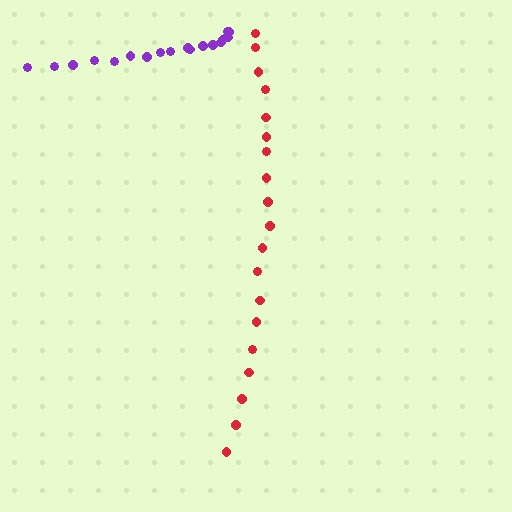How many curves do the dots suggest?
There are 2 distinct paths.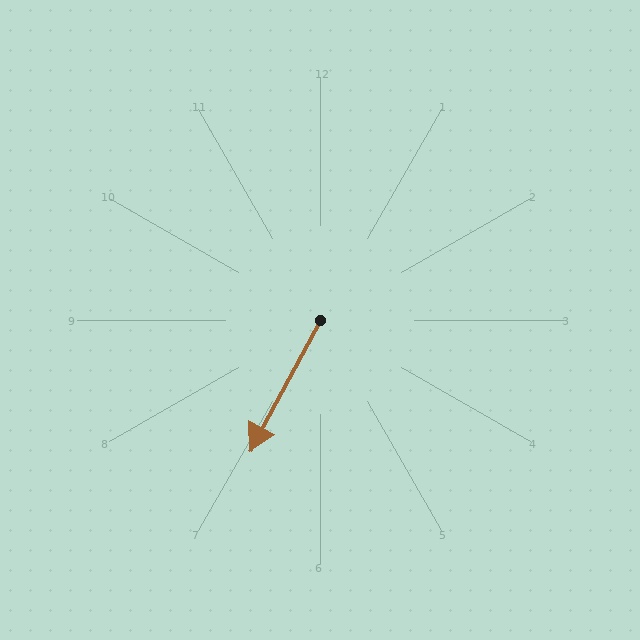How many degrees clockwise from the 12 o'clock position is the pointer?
Approximately 208 degrees.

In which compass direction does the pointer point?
Southwest.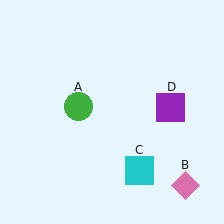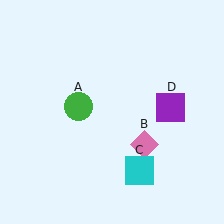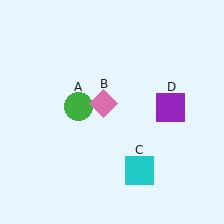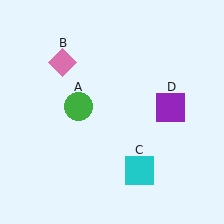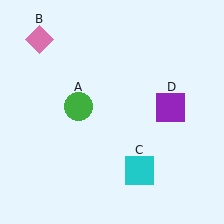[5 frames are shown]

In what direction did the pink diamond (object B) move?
The pink diamond (object B) moved up and to the left.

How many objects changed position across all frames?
1 object changed position: pink diamond (object B).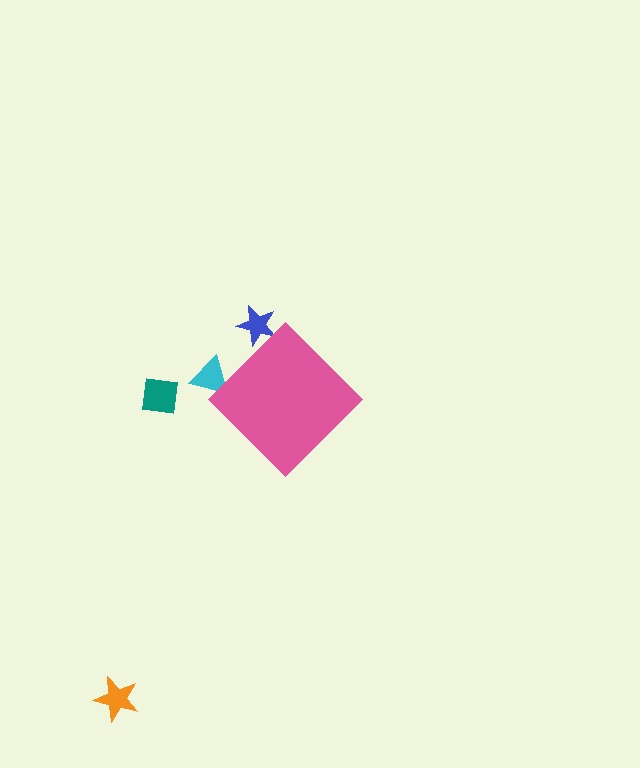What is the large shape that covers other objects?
A pink diamond.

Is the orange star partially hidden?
No, the orange star is fully visible.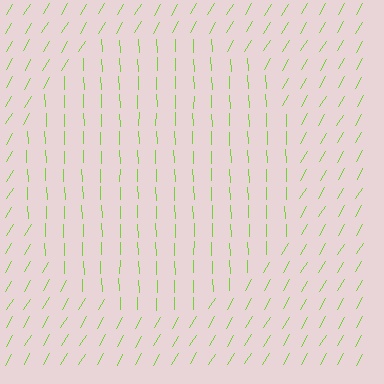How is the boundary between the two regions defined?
The boundary is defined purely by a change in line orientation (approximately 33 degrees difference). All lines are the same color and thickness.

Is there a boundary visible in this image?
Yes, there is a texture boundary formed by a change in line orientation.